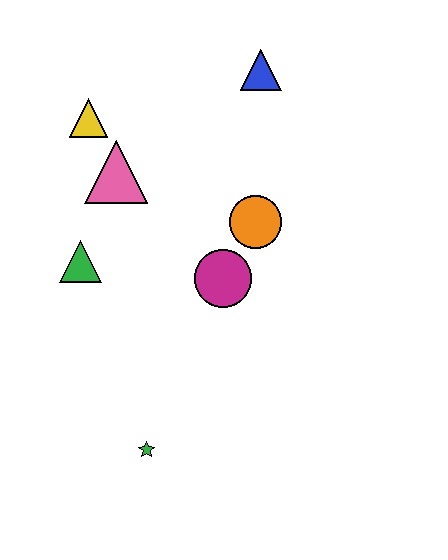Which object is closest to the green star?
The magenta circle is closest to the green star.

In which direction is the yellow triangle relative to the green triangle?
The yellow triangle is above the green triangle.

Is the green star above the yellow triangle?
No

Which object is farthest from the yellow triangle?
The green star is farthest from the yellow triangle.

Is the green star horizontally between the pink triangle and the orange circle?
Yes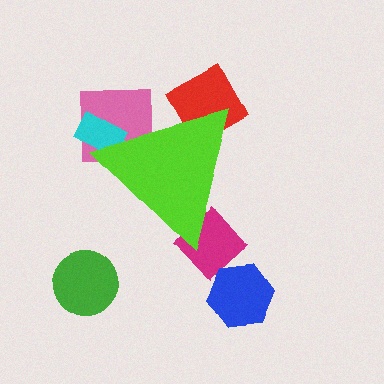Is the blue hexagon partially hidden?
No, the blue hexagon is fully visible.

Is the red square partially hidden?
Yes, the red square is partially hidden behind the lime triangle.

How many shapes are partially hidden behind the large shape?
4 shapes are partially hidden.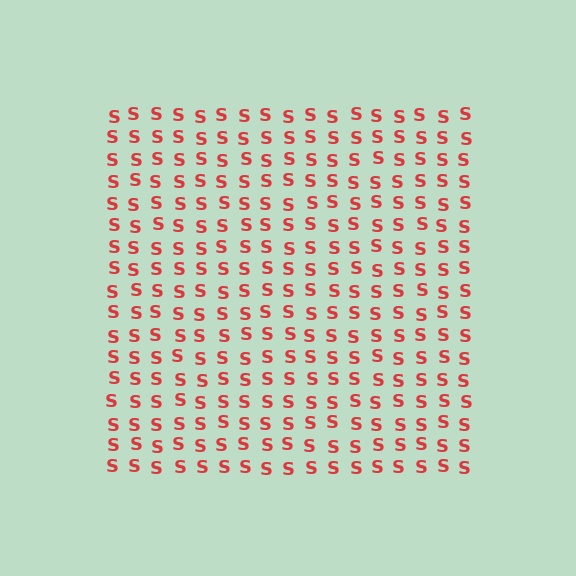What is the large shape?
The large shape is a square.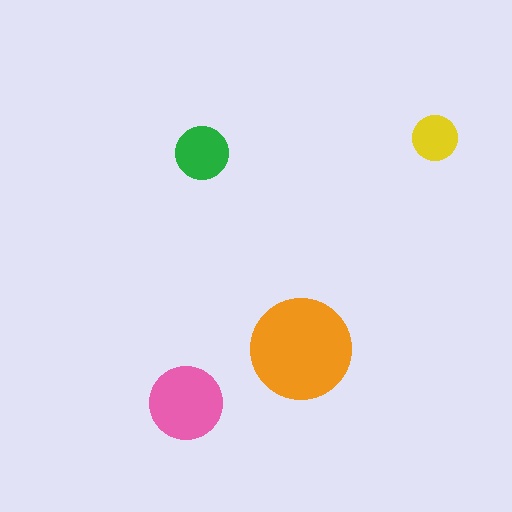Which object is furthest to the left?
The pink circle is leftmost.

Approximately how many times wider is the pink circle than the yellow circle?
About 1.5 times wider.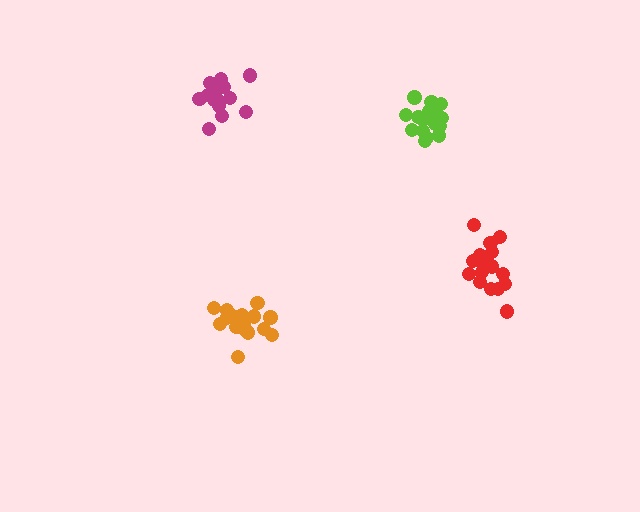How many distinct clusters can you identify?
There are 4 distinct clusters.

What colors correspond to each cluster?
The clusters are colored: red, orange, magenta, lime.